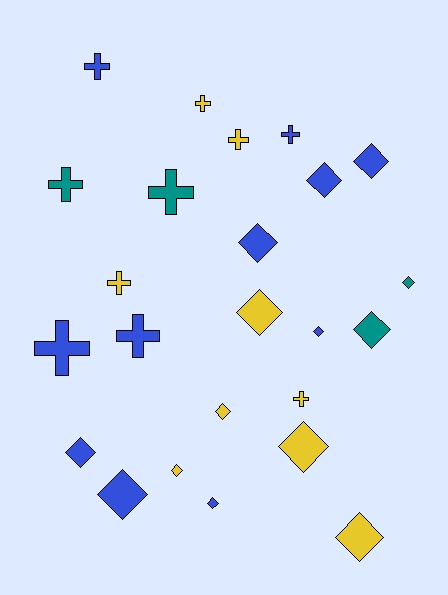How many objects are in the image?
There are 24 objects.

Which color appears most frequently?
Blue, with 11 objects.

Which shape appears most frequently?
Diamond, with 14 objects.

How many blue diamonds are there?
There are 7 blue diamonds.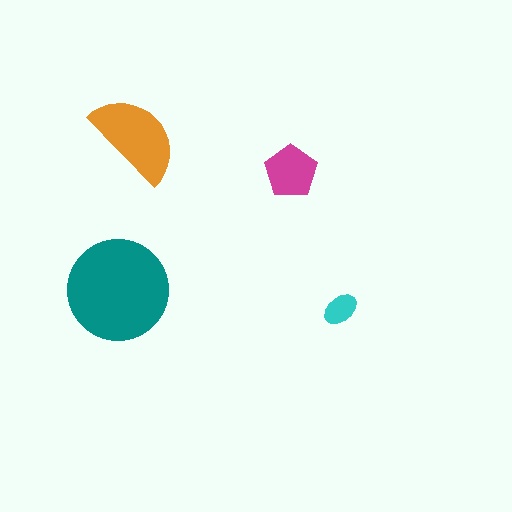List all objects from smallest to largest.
The cyan ellipse, the magenta pentagon, the orange semicircle, the teal circle.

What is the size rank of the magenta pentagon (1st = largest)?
3rd.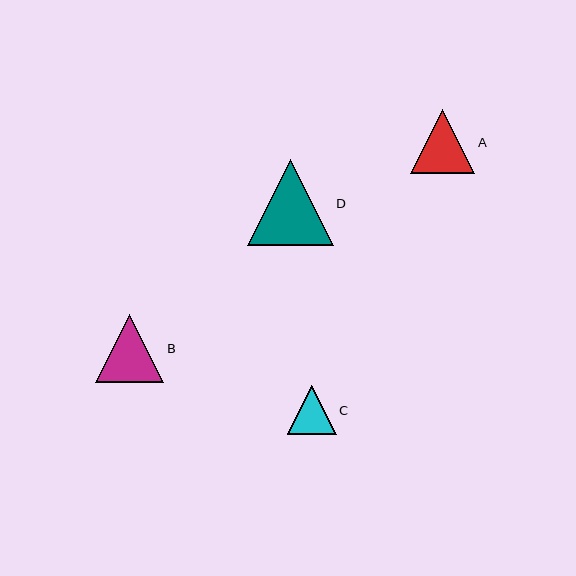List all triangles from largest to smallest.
From largest to smallest: D, B, A, C.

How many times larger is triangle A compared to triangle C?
Triangle A is approximately 1.3 times the size of triangle C.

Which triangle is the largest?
Triangle D is the largest with a size of approximately 86 pixels.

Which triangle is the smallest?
Triangle C is the smallest with a size of approximately 49 pixels.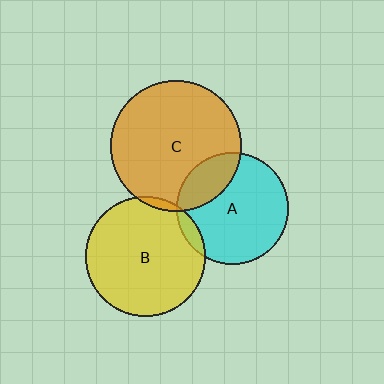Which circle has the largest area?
Circle C (orange).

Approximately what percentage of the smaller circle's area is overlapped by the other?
Approximately 5%.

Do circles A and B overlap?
Yes.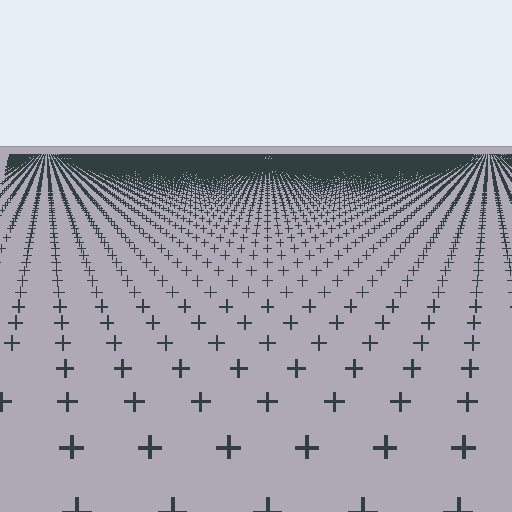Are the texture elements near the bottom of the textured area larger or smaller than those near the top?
Larger. Near the bottom, elements are closer to the viewer and appear at a bigger on-screen size.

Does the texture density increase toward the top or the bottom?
Density increases toward the top.